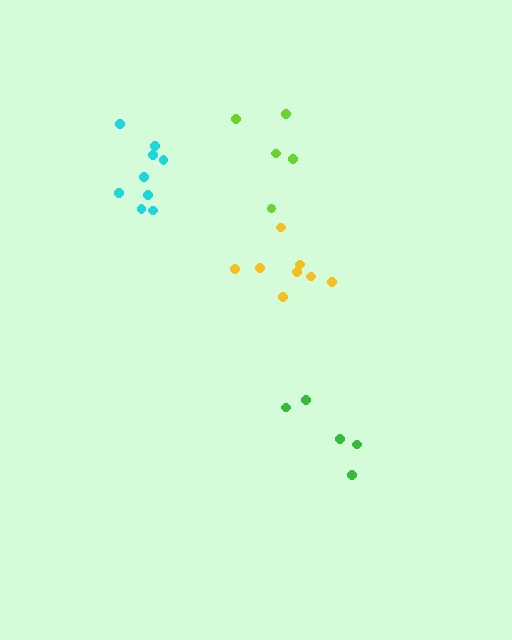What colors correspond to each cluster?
The clusters are colored: yellow, lime, cyan, green.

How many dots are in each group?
Group 1: 8 dots, Group 2: 5 dots, Group 3: 9 dots, Group 4: 5 dots (27 total).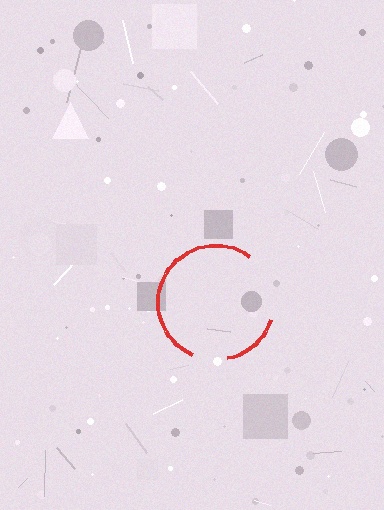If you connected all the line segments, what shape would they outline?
They would outline a circle.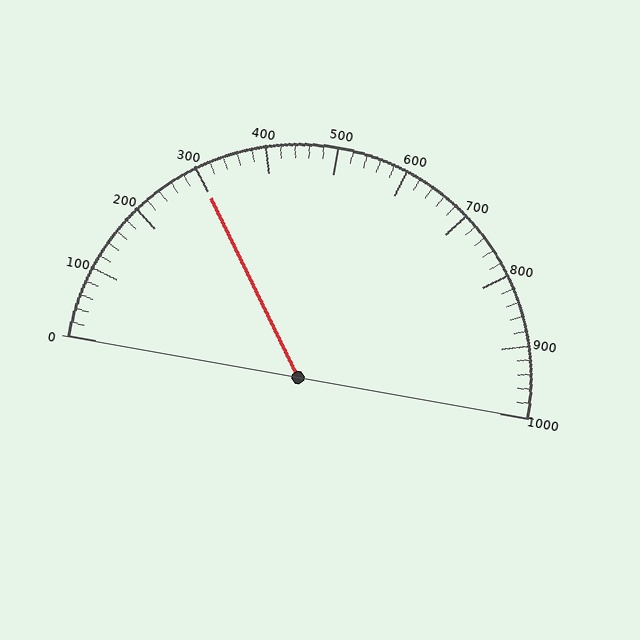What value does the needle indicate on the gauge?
The needle indicates approximately 300.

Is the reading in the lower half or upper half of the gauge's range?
The reading is in the lower half of the range (0 to 1000).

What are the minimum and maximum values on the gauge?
The gauge ranges from 0 to 1000.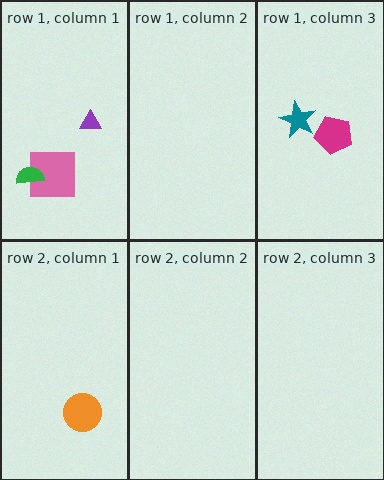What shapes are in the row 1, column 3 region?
The magenta pentagon, the teal star.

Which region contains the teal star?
The row 1, column 3 region.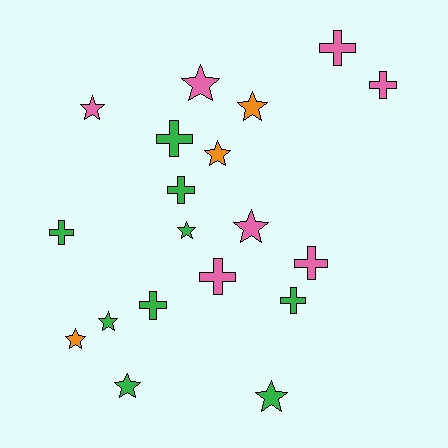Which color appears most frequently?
Green, with 9 objects.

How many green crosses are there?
There are 5 green crosses.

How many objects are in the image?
There are 19 objects.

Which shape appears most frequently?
Star, with 10 objects.